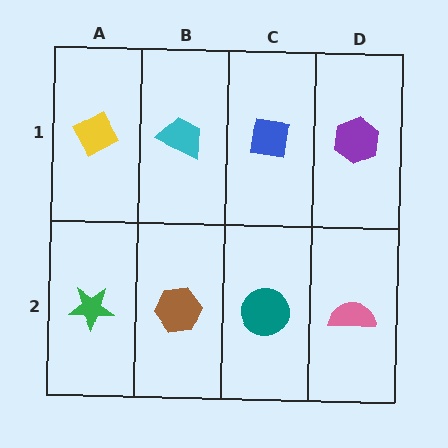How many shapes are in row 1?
4 shapes.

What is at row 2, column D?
A pink semicircle.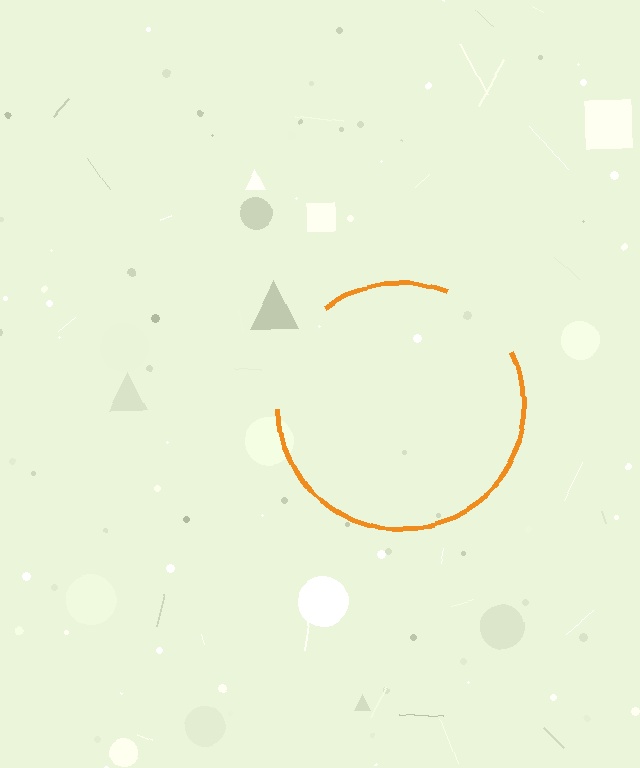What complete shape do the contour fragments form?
The contour fragments form a circle.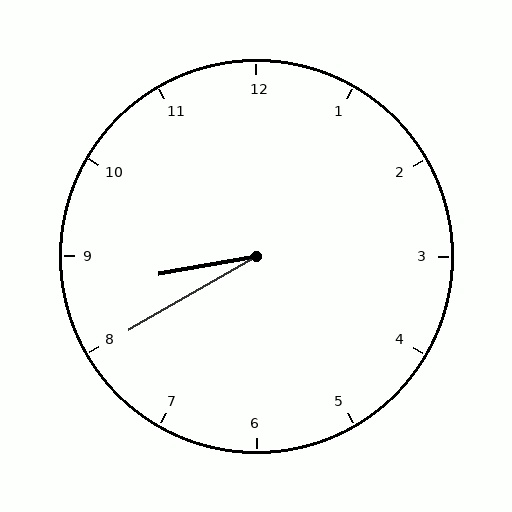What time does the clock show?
8:40.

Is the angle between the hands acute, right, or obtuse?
It is acute.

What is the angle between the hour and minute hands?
Approximately 20 degrees.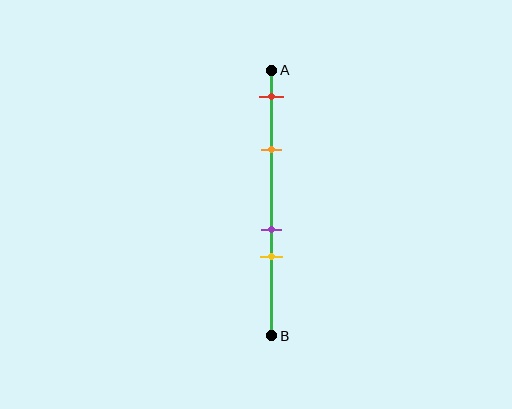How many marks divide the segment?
There are 4 marks dividing the segment.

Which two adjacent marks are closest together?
The purple and yellow marks are the closest adjacent pair.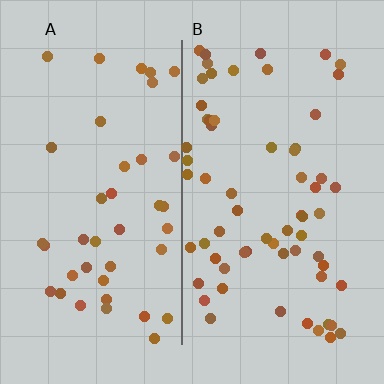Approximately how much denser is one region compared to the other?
Approximately 1.6× — region B over region A.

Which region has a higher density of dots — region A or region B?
B (the right).